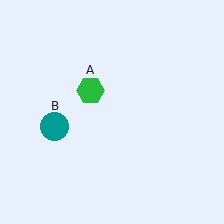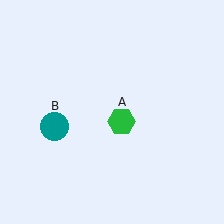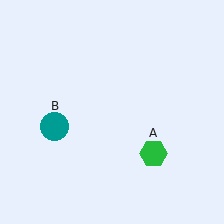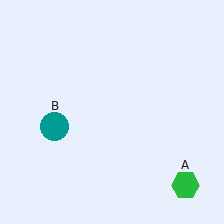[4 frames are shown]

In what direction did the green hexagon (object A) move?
The green hexagon (object A) moved down and to the right.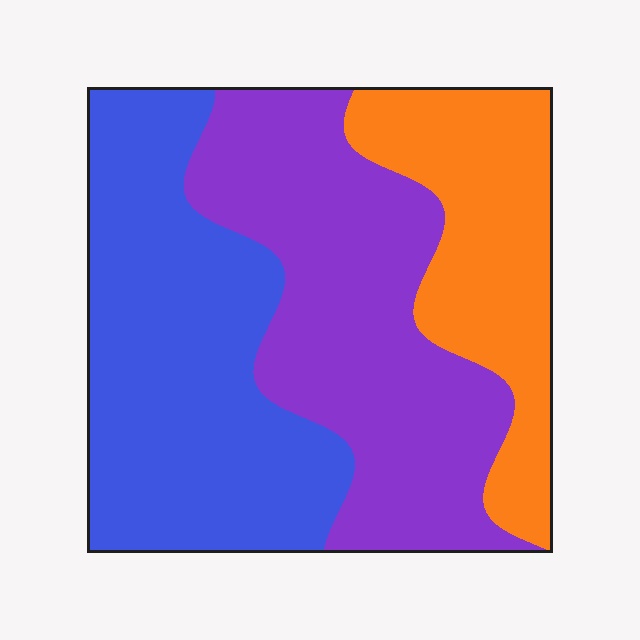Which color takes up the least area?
Orange, at roughly 25%.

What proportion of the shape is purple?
Purple takes up between a quarter and a half of the shape.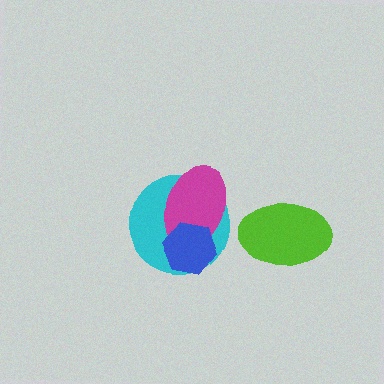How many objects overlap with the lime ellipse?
0 objects overlap with the lime ellipse.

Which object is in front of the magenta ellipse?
The blue hexagon is in front of the magenta ellipse.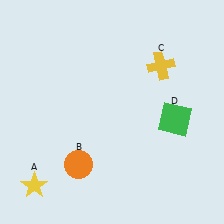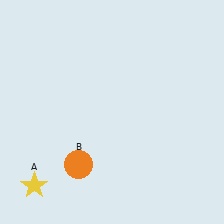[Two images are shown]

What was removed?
The green square (D), the yellow cross (C) were removed in Image 2.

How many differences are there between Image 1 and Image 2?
There are 2 differences between the two images.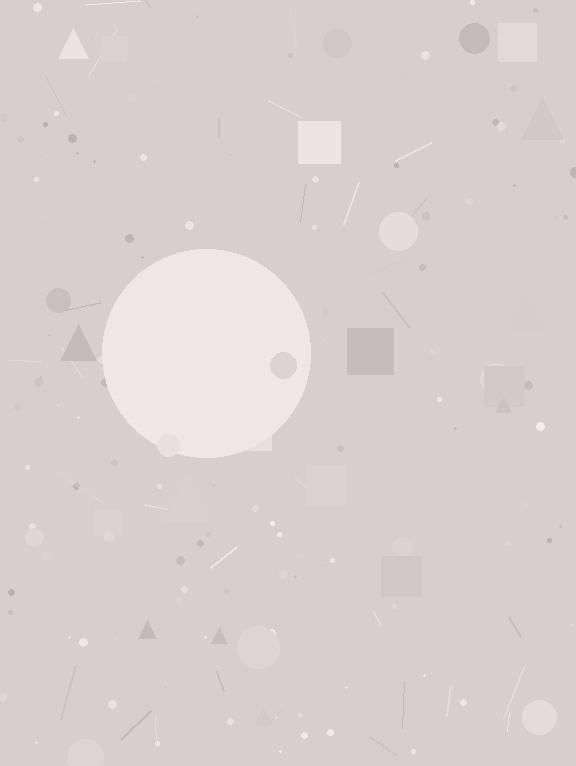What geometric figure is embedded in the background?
A circle is embedded in the background.